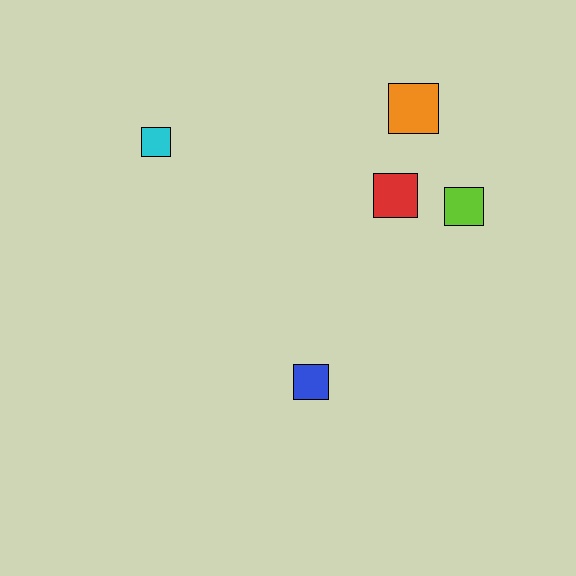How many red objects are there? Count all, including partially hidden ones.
There is 1 red object.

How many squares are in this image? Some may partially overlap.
There are 5 squares.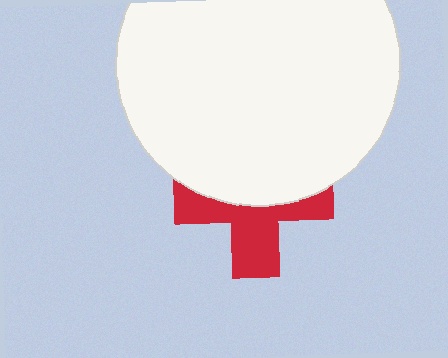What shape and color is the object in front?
The object in front is a white circle.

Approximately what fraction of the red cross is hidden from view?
Roughly 51% of the red cross is hidden behind the white circle.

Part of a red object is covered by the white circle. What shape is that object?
It is a cross.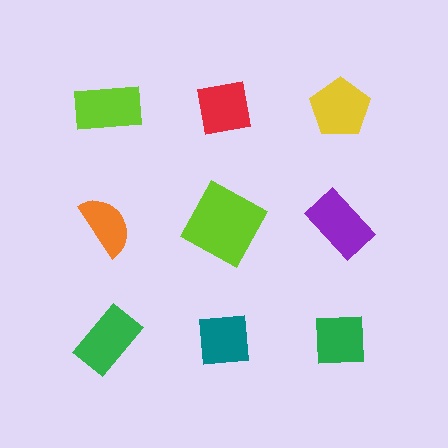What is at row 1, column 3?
A yellow pentagon.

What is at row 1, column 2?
A red square.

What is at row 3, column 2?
A teal square.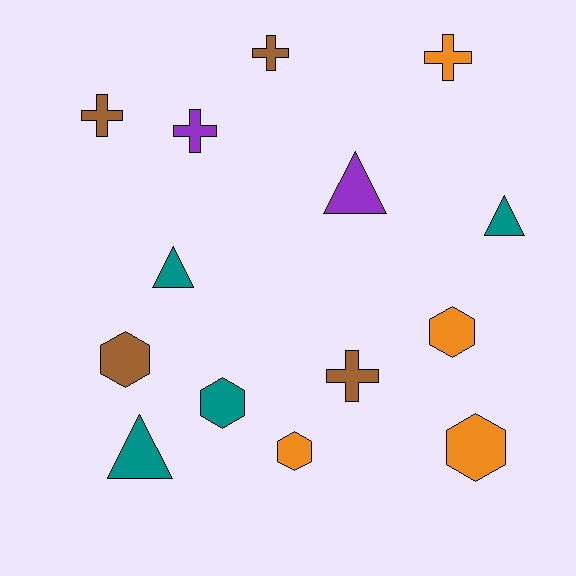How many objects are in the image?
There are 14 objects.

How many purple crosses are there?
There is 1 purple cross.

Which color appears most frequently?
Teal, with 4 objects.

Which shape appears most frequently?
Cross, with 5 objects.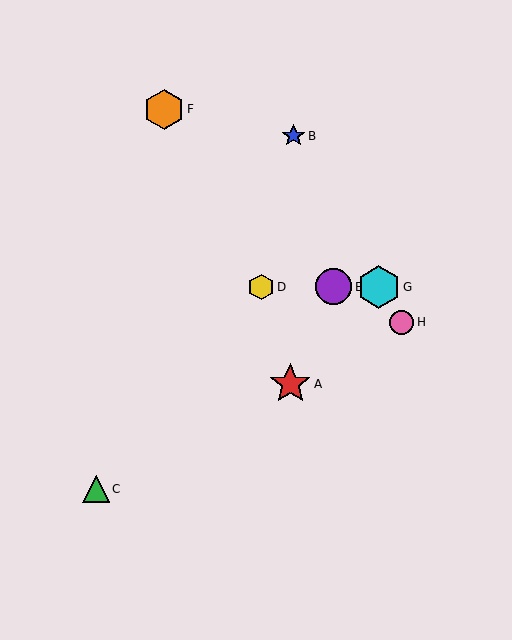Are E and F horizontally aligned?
No, E is at y≈287 and F is at y≈110.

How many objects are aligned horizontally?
3 objects (D, E, G) are aligned horizontally.